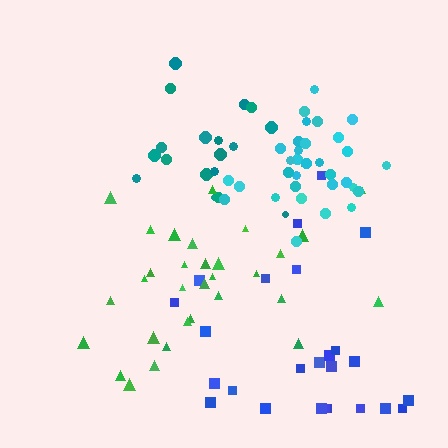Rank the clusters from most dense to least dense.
cyan, teal, green, blue.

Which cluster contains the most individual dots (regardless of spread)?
Green (32).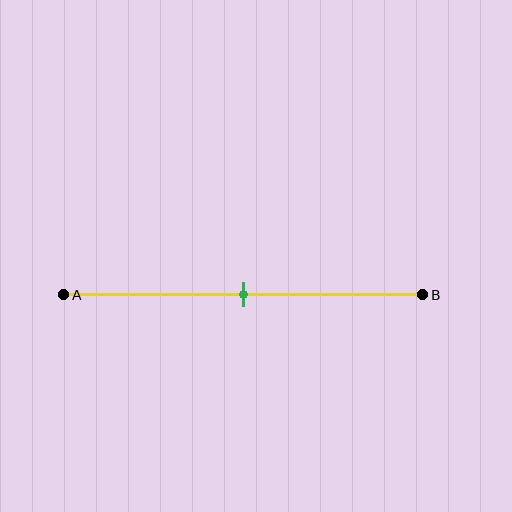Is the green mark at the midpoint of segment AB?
Yes, the mark is approximately at the midpoint.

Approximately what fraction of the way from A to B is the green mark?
The green mark is approximately 50% of the way from A to B.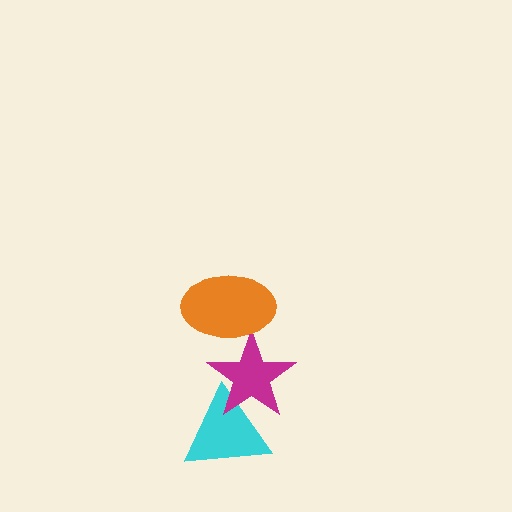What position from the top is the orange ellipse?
The orange ellipse is 1st from the top.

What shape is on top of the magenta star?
The orange ellipse is on top of the magenta star.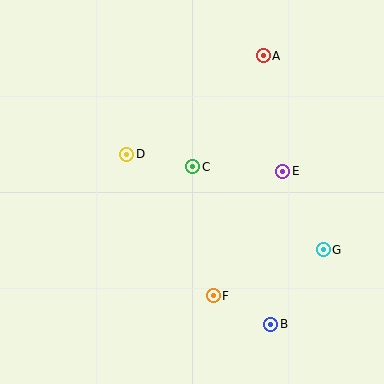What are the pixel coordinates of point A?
Point A is at (263, 56).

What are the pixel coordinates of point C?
Point C is at (193, 167).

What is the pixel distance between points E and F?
The distance between E and F is 142 pixels.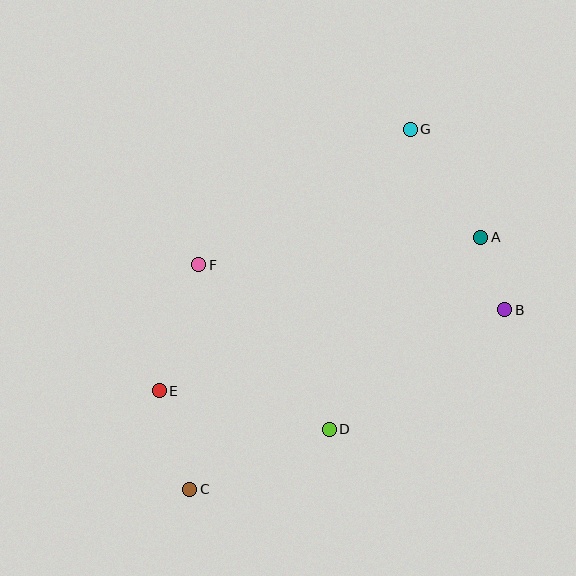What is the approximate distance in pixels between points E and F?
The distance between E and F is approximately 132 pixels.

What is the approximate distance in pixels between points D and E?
The distance between D and E is approximately 174 pixels.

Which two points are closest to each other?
Points A and B are closest to each other.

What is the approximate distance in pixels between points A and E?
The distance between A and E is approximately 356 pixels.